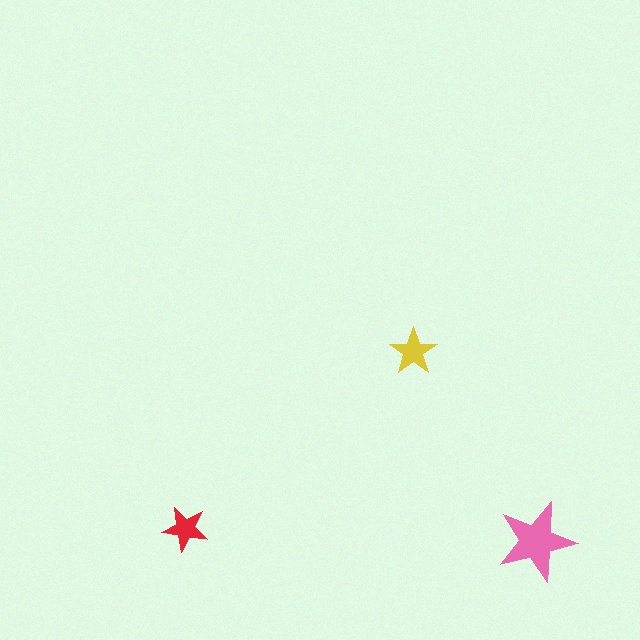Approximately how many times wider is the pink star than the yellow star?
About 1.5 times wider.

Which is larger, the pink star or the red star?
The pink one.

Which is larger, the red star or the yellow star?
The yellow one.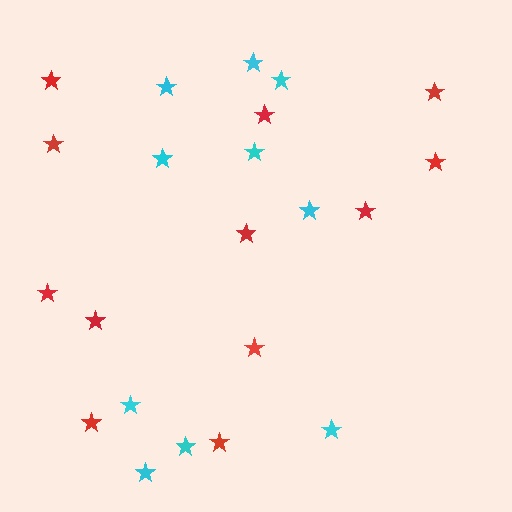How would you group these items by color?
There are 2 groups: one group of red stars (12) and one group of cyan stars (10).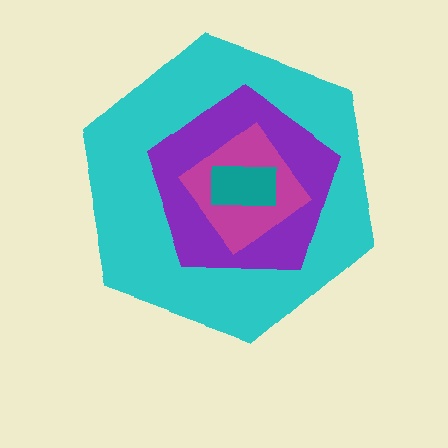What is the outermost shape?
The cyan hexagon.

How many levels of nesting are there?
4.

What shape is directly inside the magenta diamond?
The teal rectangle.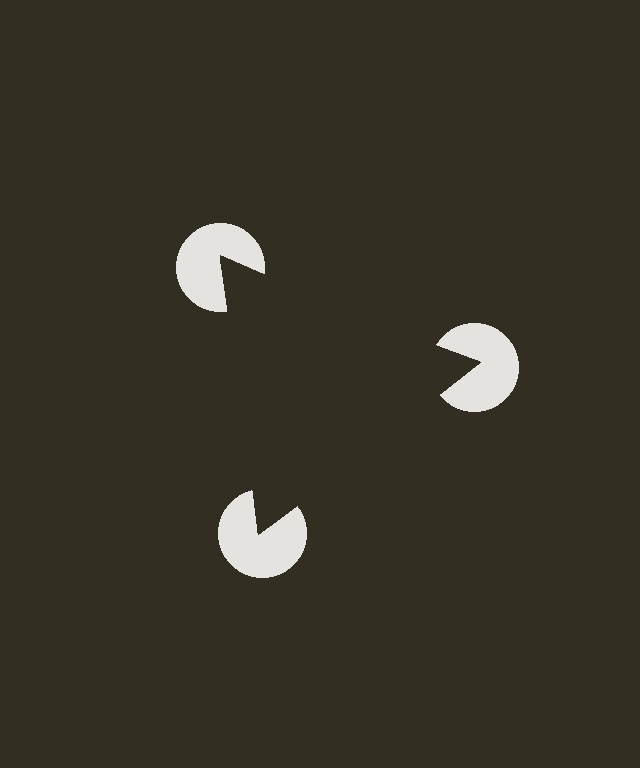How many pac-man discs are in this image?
There are 3 — one at each vertex of the illusory triangle.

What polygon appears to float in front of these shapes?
An illusory triangle — its edges are inferred from the aligned wedge cuts in the pac-man discs, not physically drawn.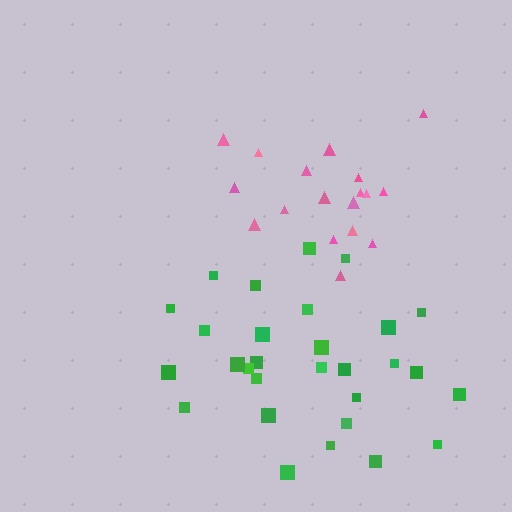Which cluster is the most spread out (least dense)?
Green.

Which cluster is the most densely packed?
Pink.